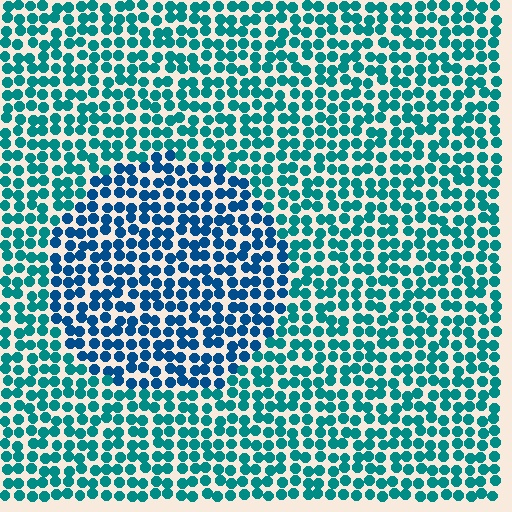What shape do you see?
I see a circle.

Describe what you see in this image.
The image is filled with small teal elements in a uniform arrangement. A circle-shaped region is visible where the elements are tinted to a slightly different hue, forming a subtle color boundary.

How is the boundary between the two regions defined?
The boundary is defined purely by a slight shift in hue (about 30 degrees). Spacing, size, and orientation are identical on both sides.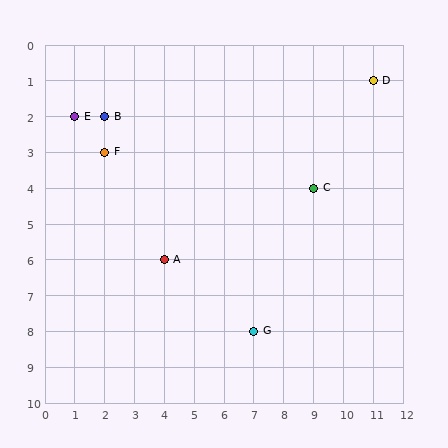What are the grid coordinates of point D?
Point D is at grid coordinates (11, 1).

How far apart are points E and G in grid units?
Points E and G are 6 columns and 6 rows apart (about 8.5 grid units diagonally).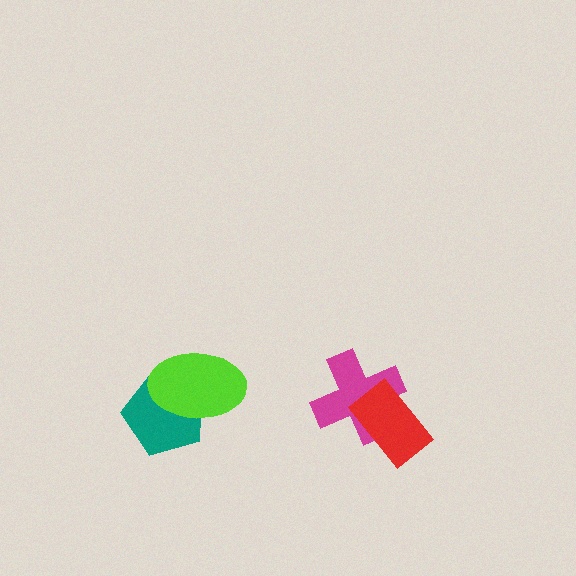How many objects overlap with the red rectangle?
1 object overlaps with the red rectangle.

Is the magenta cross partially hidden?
Yes, it is partially covered by another shape.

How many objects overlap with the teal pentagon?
1 object overlaps with the teal pentagon.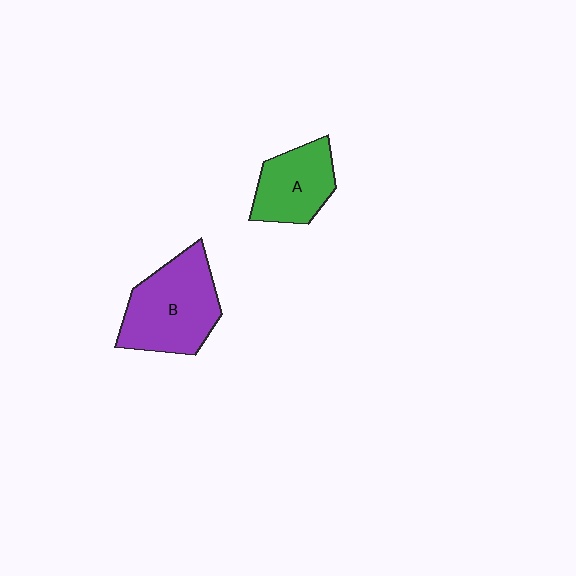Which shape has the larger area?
Shape B (purple).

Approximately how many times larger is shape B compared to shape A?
Approximately 1.5 times.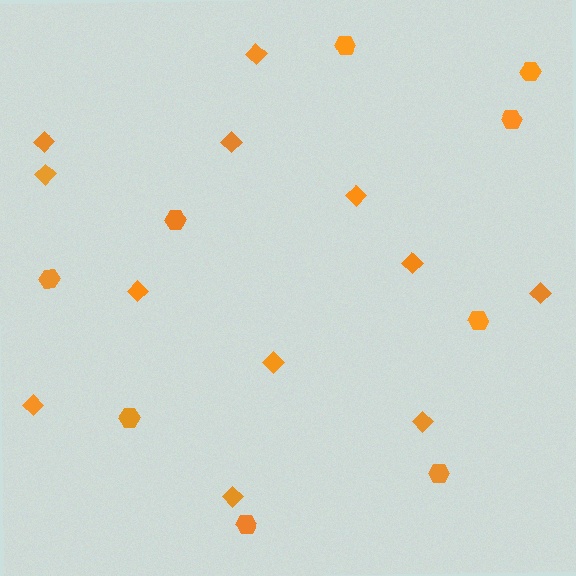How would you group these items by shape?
There are 2 groups: one group of hexagons (9) and one group of diamonds (12).